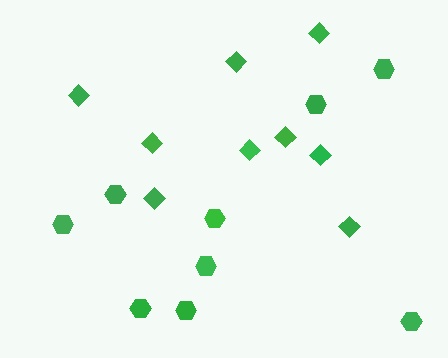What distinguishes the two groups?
There are 2 groups: one group of diamonds (9) and one group of hexagons (9).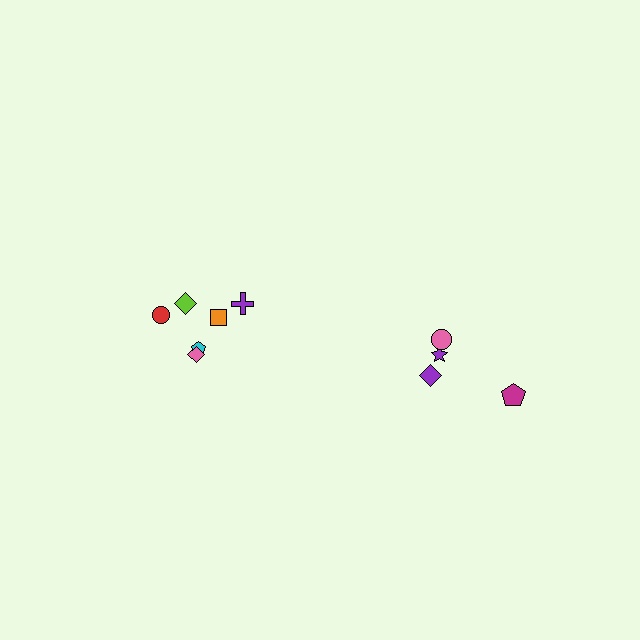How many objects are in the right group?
There are 4 objects.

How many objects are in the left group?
There are 6 objects.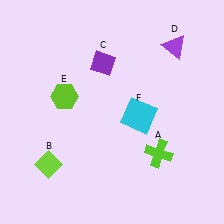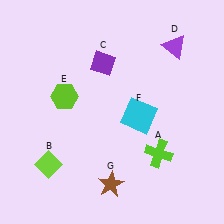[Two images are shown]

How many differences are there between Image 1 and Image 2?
There is 1 difference between the two images.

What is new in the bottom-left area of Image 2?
A brown star (G) was added in the bottom-left area of Image 2.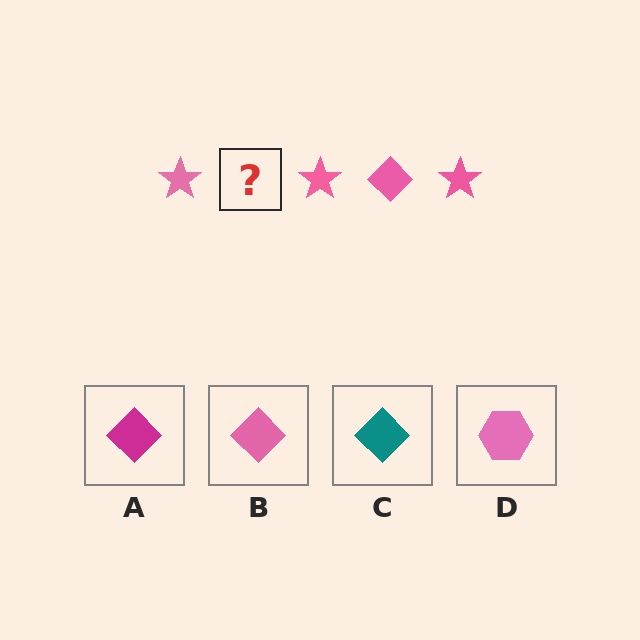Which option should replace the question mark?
Option B.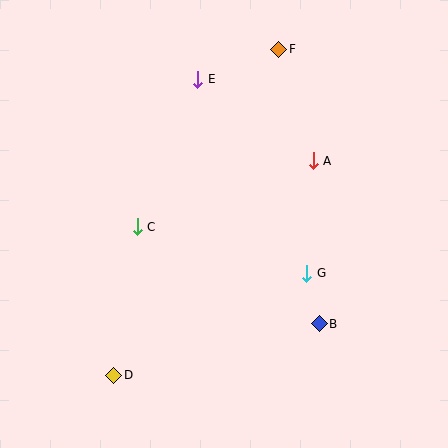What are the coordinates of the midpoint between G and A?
The midpoint between G and A is at (310, 217).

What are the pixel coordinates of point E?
Point E is at (198, 79).